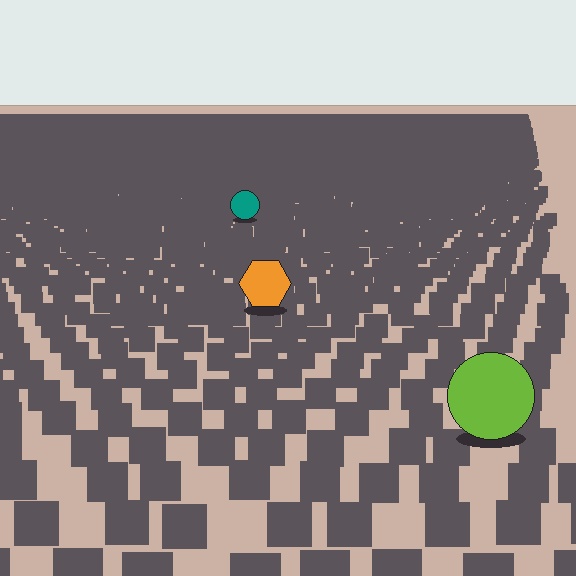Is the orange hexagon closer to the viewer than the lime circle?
No. The lime circle is closer — you can tell from the texture gradient: the ground texture is coarser near it.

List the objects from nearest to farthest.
From nearest to farthest: the lime circle, the orange hexagon, the teal circle.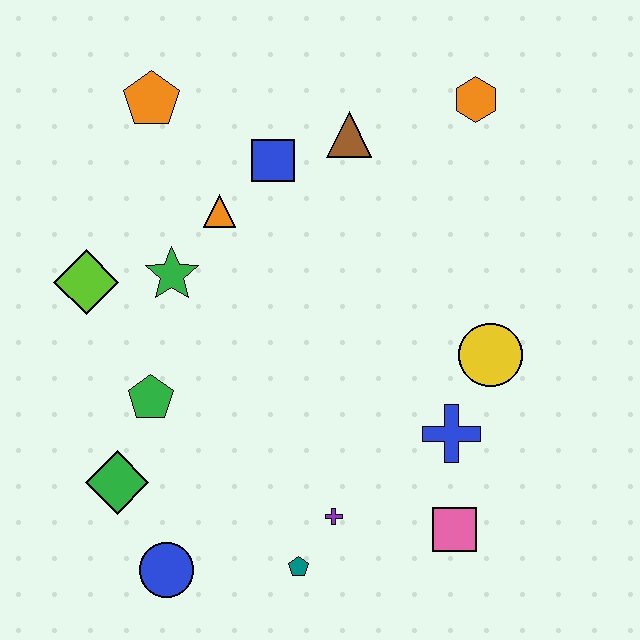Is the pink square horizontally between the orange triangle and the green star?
No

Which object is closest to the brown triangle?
The blue square is closest to the brown triangle.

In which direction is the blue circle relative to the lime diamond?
The blue circle is below the lime diamond.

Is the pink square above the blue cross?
No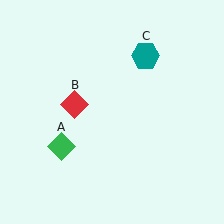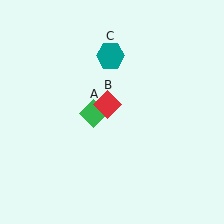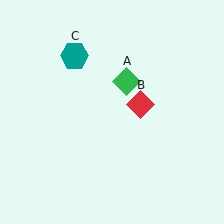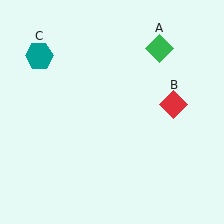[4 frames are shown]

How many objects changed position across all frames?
3 objects changed position: green diamond (object A), red diamond (object B), teal hexagon (object C).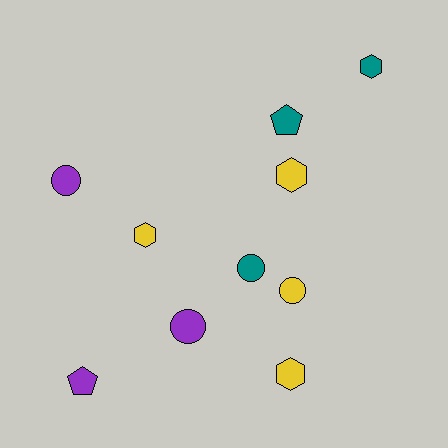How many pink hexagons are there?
There are no pink hexagons.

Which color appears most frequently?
Yellow, with 4 objects.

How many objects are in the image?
There are 10 objects.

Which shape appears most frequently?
Circle, with 4 objects.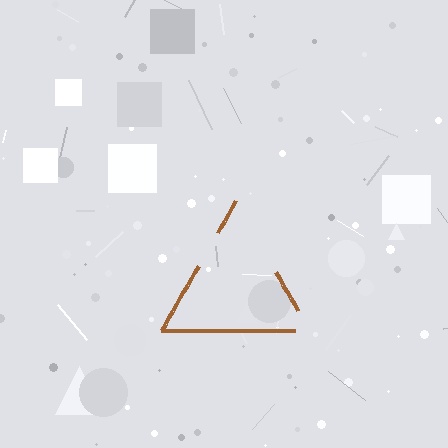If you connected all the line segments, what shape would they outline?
They would outline a triangle.